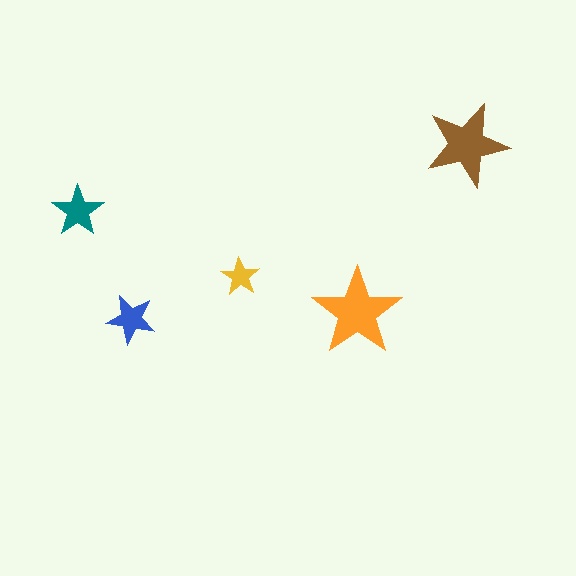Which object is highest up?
The brown star is topmost.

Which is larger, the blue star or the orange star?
The orange one.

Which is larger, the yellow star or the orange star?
The orange one.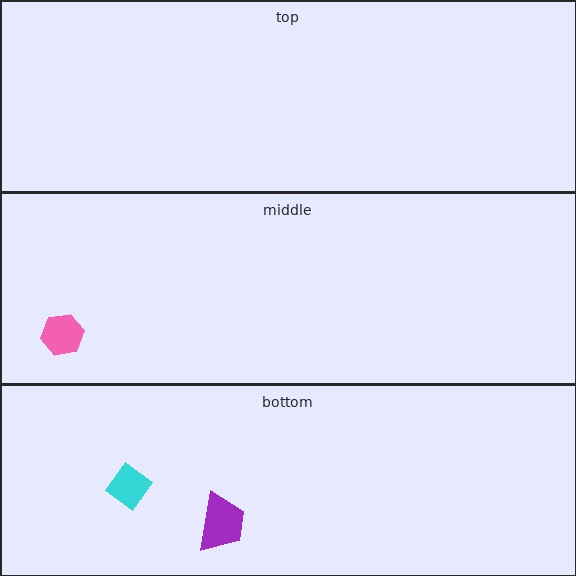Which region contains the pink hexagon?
The middle region.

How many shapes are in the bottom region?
2.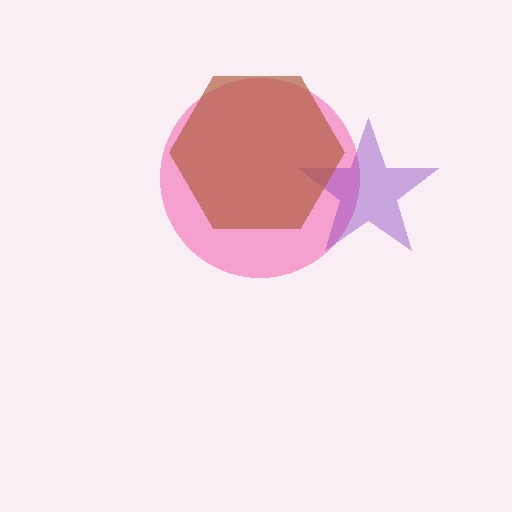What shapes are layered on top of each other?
The layered shapes are: a pink circle, a purple star, a brown hexagon.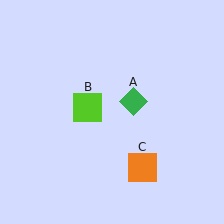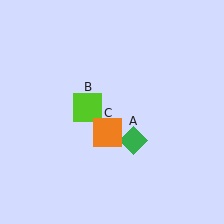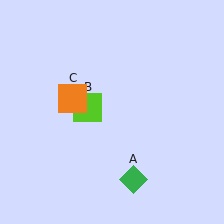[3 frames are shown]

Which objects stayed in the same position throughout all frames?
Lime square (object B) remained stationary.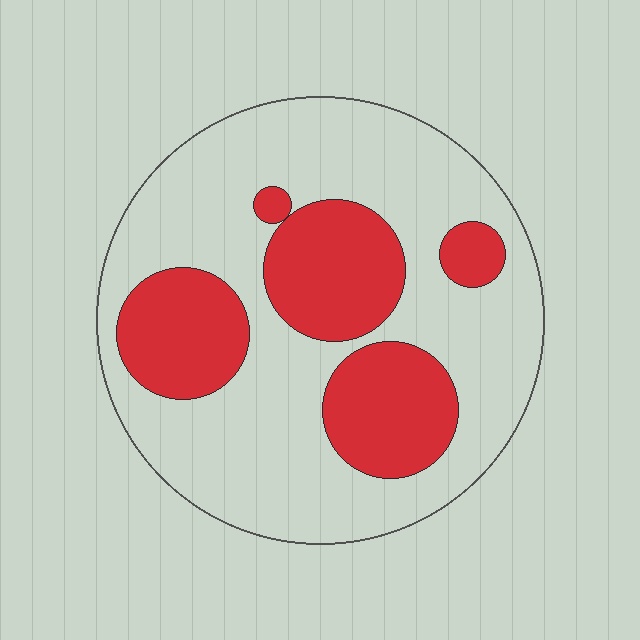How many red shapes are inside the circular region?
5.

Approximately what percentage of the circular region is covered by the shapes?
Approximately 30%.